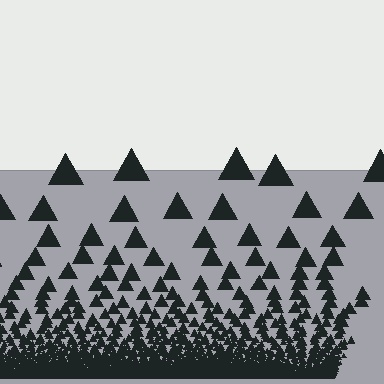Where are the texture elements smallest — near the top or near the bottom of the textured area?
Near the bottom.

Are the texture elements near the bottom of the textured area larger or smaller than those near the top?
Smaller. The gradient is inverted — elements near the bottom are smaller and denser.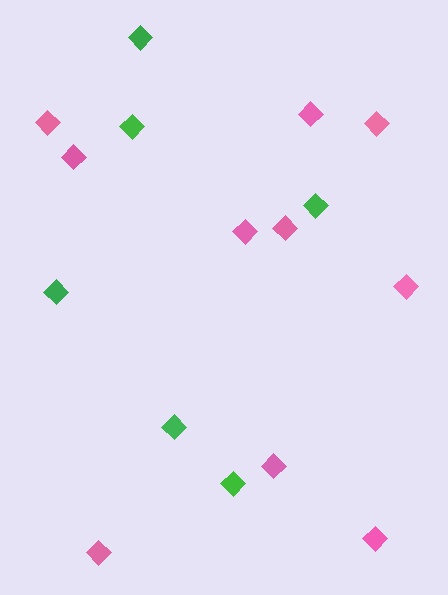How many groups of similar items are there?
There are 2 groups: one group of green diamonds (6) and one group of pink diamonds (10).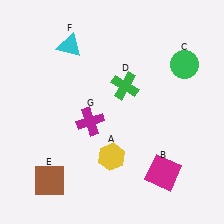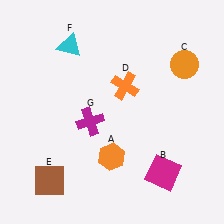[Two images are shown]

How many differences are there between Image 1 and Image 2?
There are 3 differences between the two images.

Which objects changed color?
A changed from yellow to orange. C changed from green to orange. D changed from green to orange.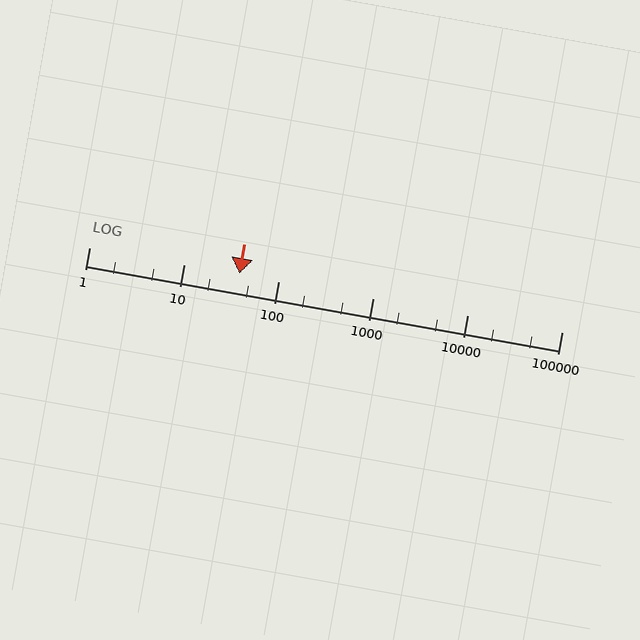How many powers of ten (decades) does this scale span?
The scale spans 5 decades, from 1 to 100000.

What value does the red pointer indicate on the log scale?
The pointer indicates approximately 39.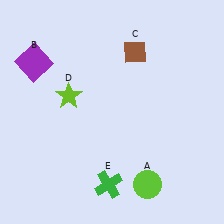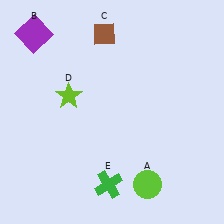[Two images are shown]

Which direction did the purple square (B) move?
The purple square (B) moved up.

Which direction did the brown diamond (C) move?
The brown diamond (C) moved left.